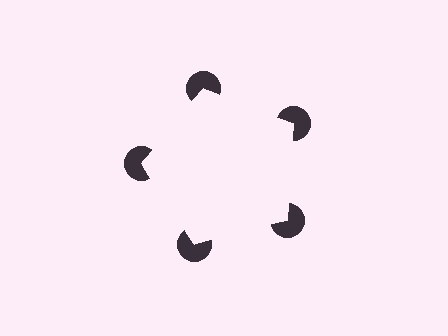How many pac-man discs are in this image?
There are 5 — one at each vertex of the illusory pentagon.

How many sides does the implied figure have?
5 sides.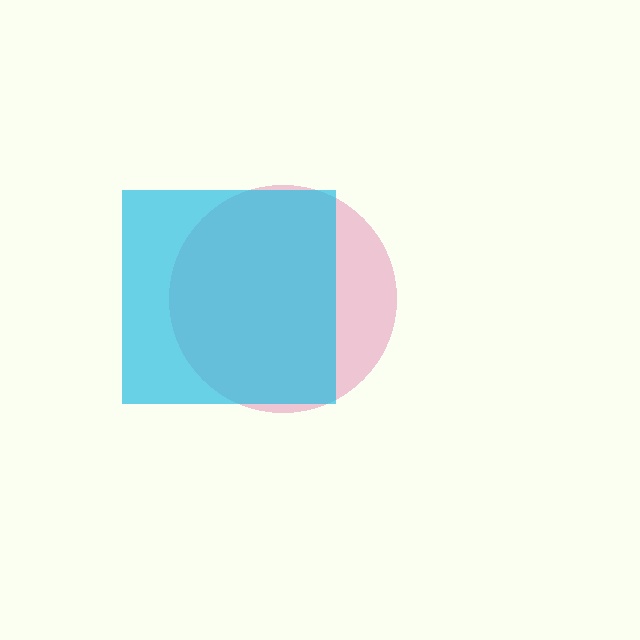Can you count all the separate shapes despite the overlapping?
Yes, there are 2 separate shapes.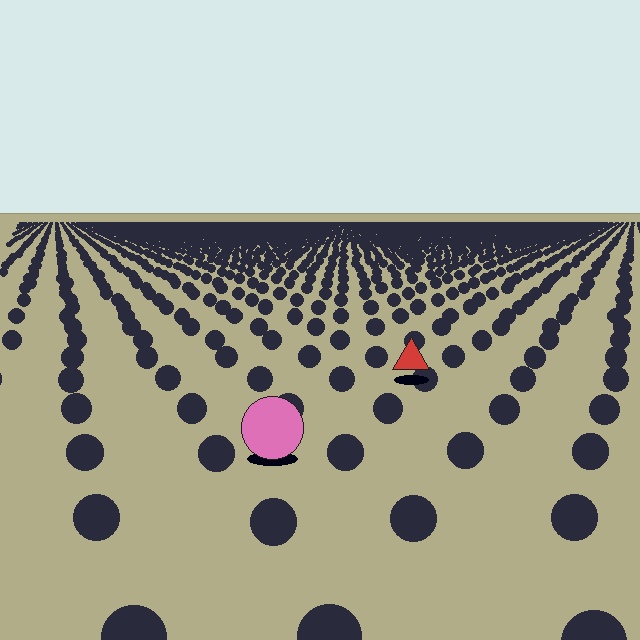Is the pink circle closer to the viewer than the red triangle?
Yes. The pink circle is closer — you can tell from the texture gradient: the ground texture is coarser near it.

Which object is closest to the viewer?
The pink circle is closest. The texture marks near it are larger and more spread out.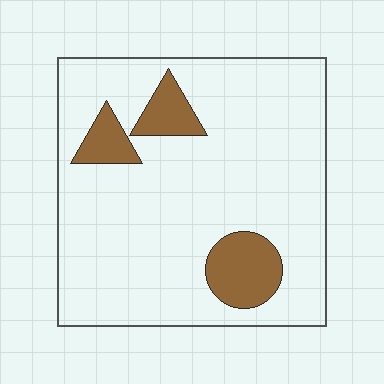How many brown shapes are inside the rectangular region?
3.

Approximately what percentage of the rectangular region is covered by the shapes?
Approximately 15%.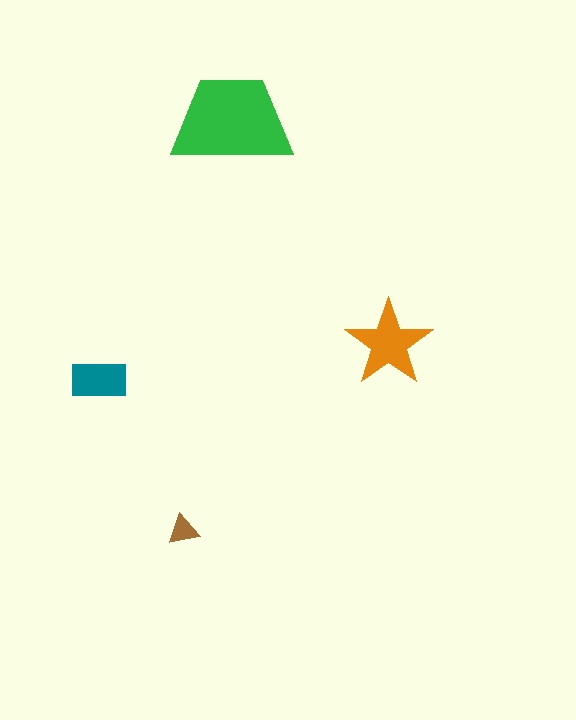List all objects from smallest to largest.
The brown triangle, the teal rectangle, the orange star, the green trapezoid.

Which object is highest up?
The green trapezoid is topmost.